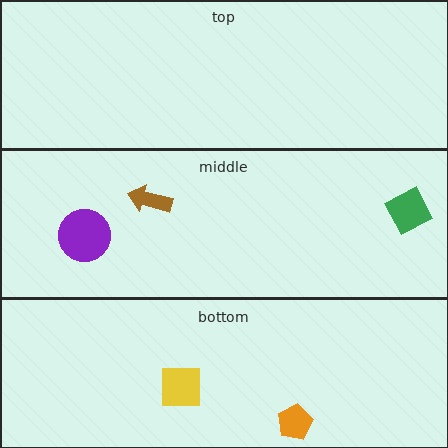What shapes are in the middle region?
The brown arrow, the purple circle, the green diamond.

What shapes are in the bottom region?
The yellow square, the orange pentagon.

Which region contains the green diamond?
The middle region.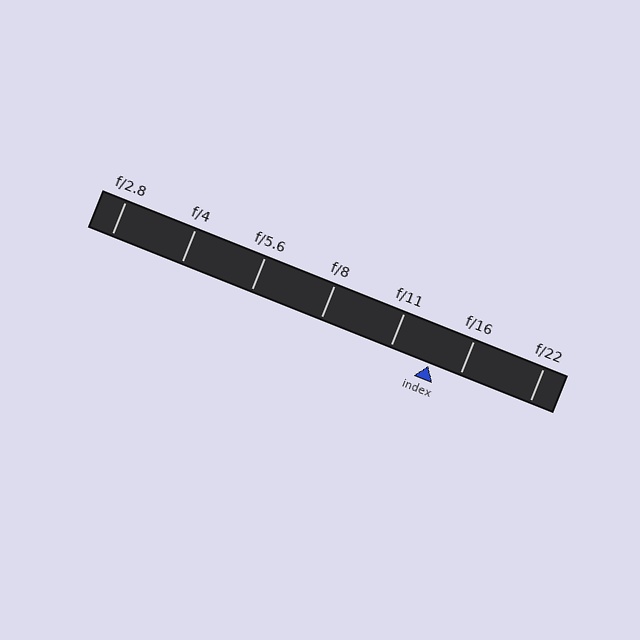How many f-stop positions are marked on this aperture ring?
There are 7 f-stop positions marked.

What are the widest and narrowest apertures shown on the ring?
The widest aperture shown is f/2.8 and the narrowest is f/22.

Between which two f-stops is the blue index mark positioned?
The index mark is between f/11 and f/16.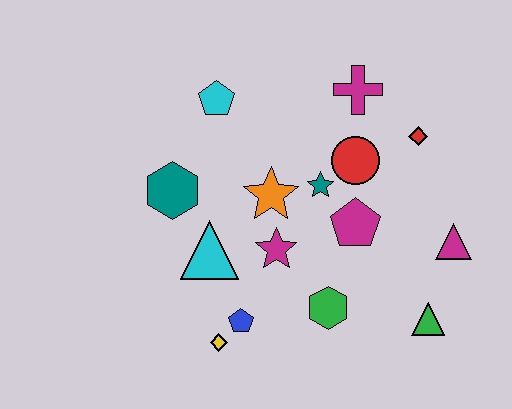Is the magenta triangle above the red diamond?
No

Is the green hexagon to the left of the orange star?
No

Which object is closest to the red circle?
The teal star is closest to the red circle.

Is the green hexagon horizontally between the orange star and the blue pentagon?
No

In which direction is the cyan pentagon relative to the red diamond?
The cyan pentagon is to the left of the red diamond.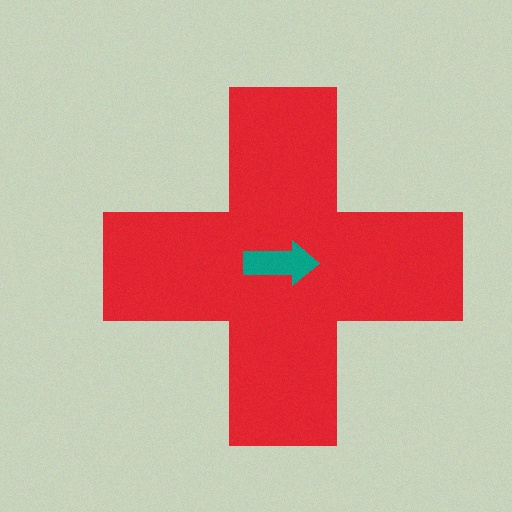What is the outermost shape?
The red cross.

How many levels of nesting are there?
2.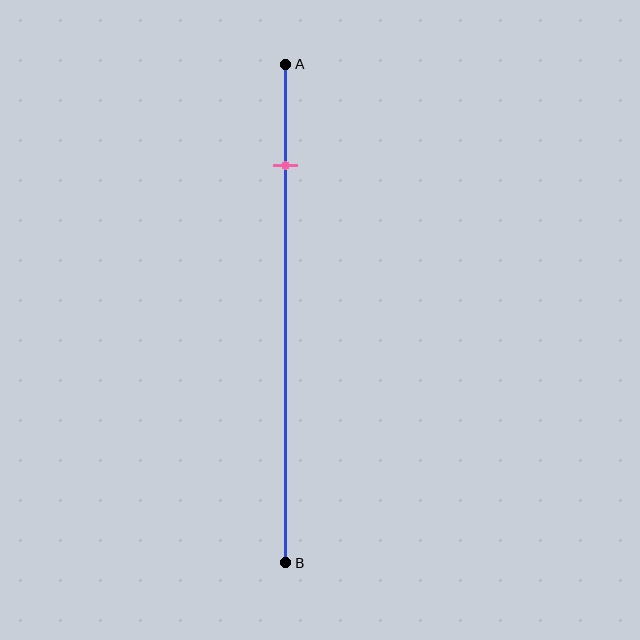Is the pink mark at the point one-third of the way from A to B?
No, the mark is at about 20% from A, not at the 33% one-third point.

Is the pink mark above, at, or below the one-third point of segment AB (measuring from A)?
The pink mark is above the one-third point of segment AB.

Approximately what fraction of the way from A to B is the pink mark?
The pink mark is approximately 20% of the way from A to B.